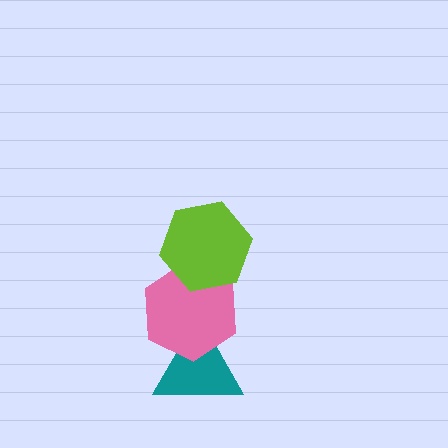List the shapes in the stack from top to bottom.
From top to bottom: the lime hexagon, the pink hexagon, the teal triangle.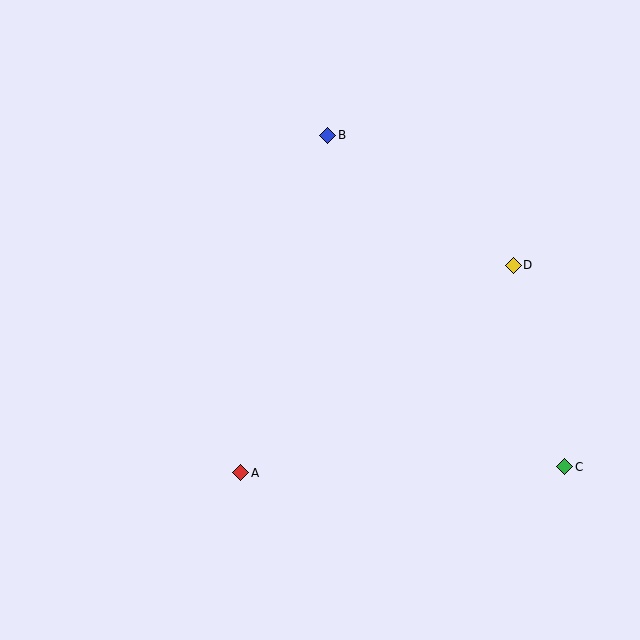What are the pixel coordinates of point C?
Point C is at (565, 467).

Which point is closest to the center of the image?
Point A at (241, 473) is closest to the center.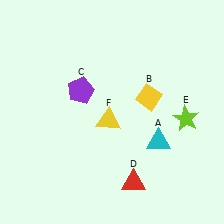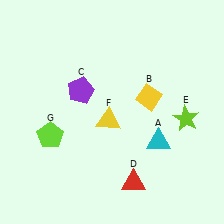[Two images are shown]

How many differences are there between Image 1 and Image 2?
There is 1 difference between the two images.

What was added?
A lime pentagon (G) was added in Image 2.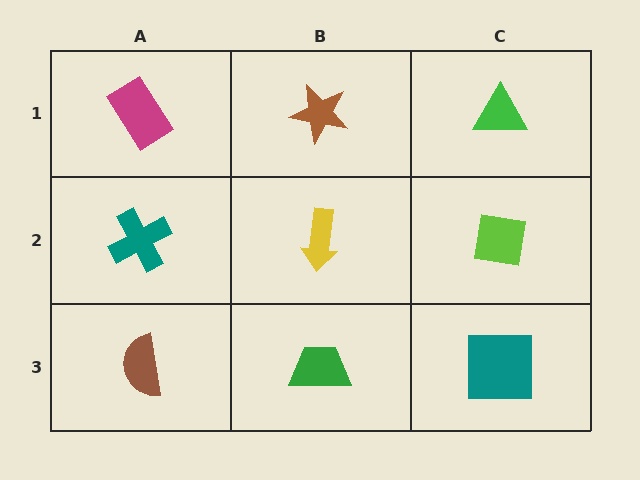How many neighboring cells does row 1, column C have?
2.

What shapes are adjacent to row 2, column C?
A green triangle (row 1, column C), a teal square (row 3, column C), a yellow arrow (row 2, column B).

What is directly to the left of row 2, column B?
A teal cross.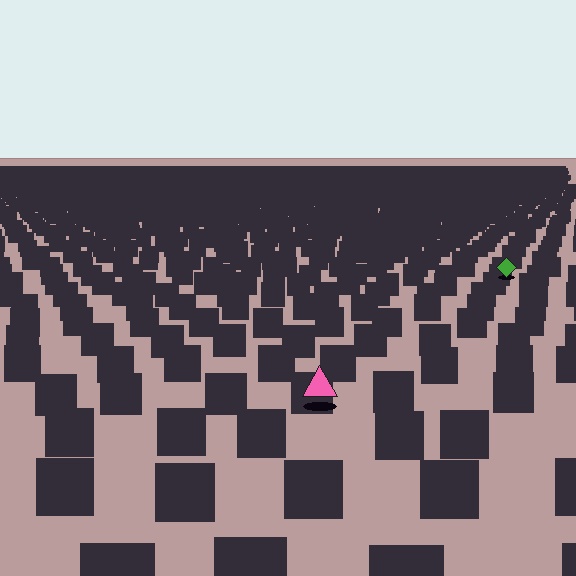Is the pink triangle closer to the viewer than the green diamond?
Yes. The pink triangle is closer — you can tell from the texture gradient: the ground texture is coarser near it.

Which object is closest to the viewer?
The pink triangle is closest. The texture marks near it are larger and more spread out.